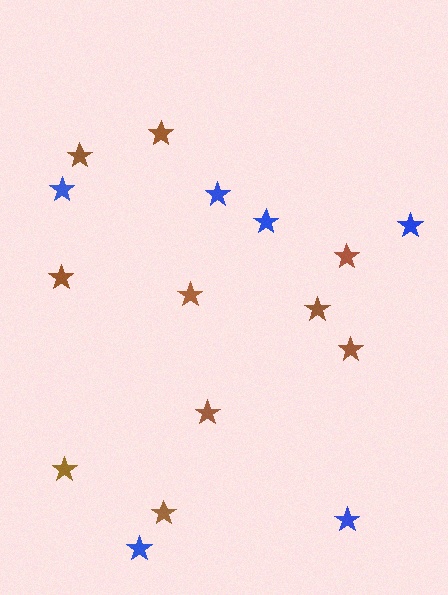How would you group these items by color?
There are 2 groups: one group of brown stars (10) and one group of blue stars (6).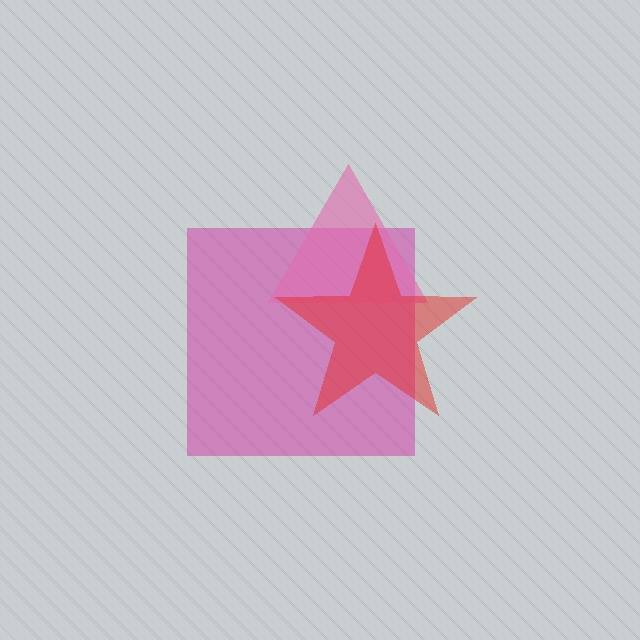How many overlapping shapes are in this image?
There are 3 overlapping shapes in the image.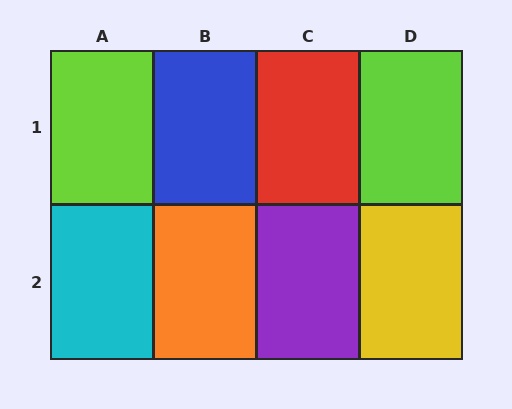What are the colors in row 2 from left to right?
Cyan, orange, purple, yellow.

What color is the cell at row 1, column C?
Red.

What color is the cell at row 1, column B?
Blue.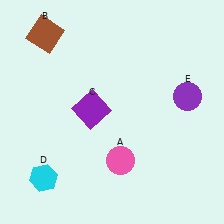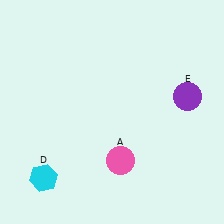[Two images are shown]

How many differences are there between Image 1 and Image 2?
There are 2 differences between the two images.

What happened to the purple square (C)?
The purple square (C) was removed in Image 2. It was in the top-left area of Image 1.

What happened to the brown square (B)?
The brown square (B) was removed in Image 2. It was in the top-left area of Image 1.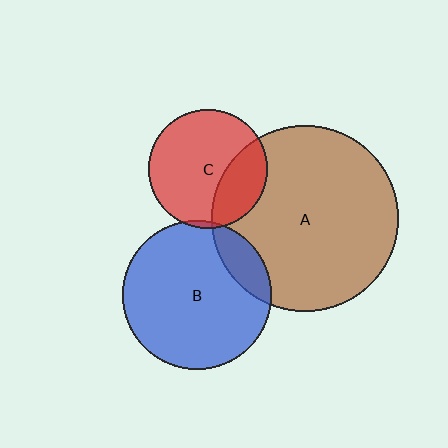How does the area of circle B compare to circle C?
Approximately 1.6 times.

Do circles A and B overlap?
Yes.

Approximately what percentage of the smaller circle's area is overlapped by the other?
Approximately 15%.